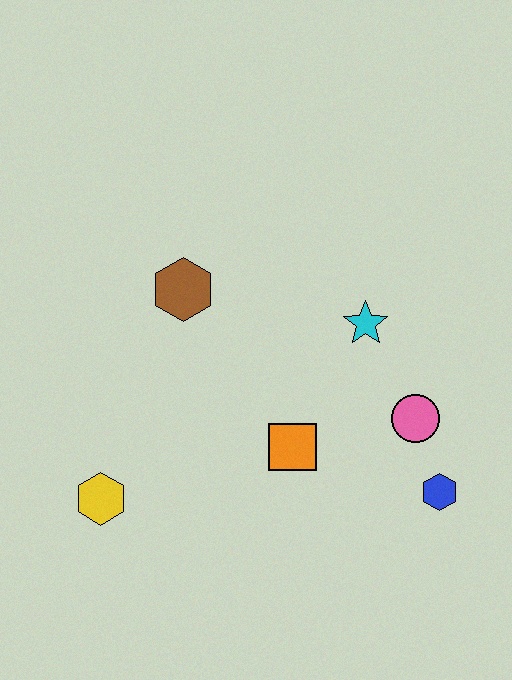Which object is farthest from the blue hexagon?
The yellow hexagon is farthest from the blue hexagon.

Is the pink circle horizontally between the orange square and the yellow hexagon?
No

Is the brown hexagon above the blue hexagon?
Yes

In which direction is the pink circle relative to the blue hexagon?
The pink circle is above the blue hexagon.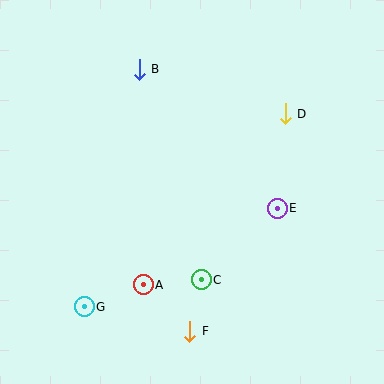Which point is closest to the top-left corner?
Point B is closest to the top-left corner.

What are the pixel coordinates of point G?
Point G is at (84, 307).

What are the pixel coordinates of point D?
Point D is at (285, 114).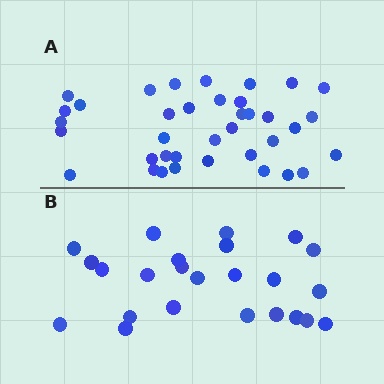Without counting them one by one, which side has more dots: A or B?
Region A (the top region) has more dots.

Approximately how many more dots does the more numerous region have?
Region A has approximately 15 more dots than region B.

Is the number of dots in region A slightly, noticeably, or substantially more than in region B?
Region A has substantially more. The ratio is roughly 1.5 to 1.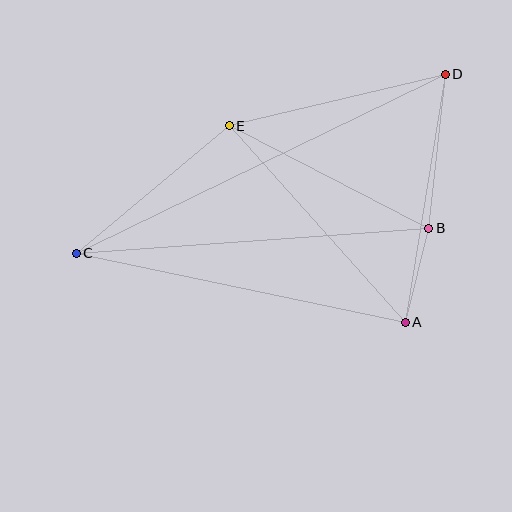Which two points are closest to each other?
Points A and B are closest to each other.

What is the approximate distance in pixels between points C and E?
The distance between C and E is approximately 199 pixels.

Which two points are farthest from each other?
Points C and D are farthest from each other.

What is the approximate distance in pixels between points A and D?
The distance between A and D is approximately 251 pixels.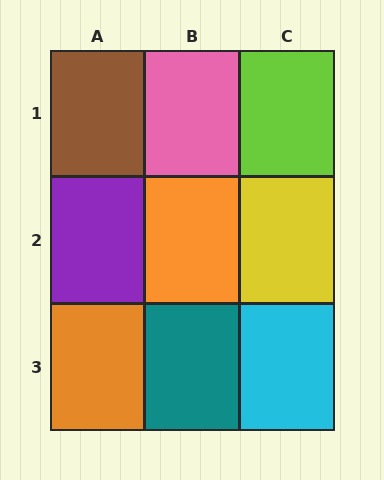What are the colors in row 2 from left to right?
Purple, orange, yellow.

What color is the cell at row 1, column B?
Pink.